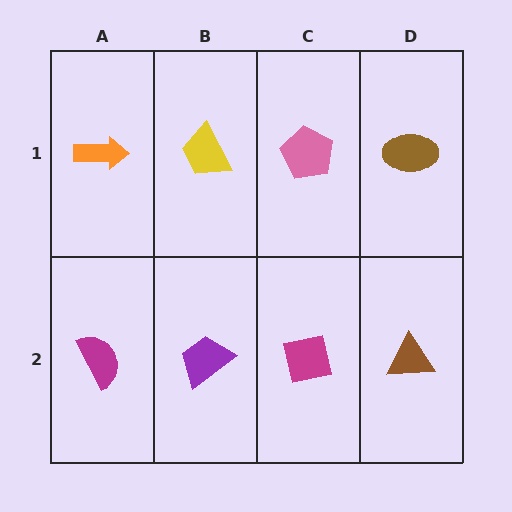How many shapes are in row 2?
4 shapes.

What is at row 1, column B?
A yellow trapezoid.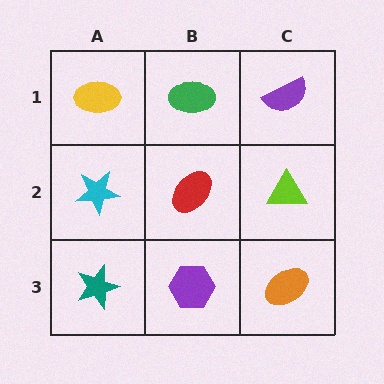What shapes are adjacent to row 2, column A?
A yellow ellipse (row 1, column A), a teal star (row 3, column A), a red ellipse (row 2, column B).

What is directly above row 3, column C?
A lime triangle.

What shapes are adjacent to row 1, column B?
A red ellipse (row 2, column B), a yellow ellipse (row 1, column A), a purple semicircle (row 1, column C).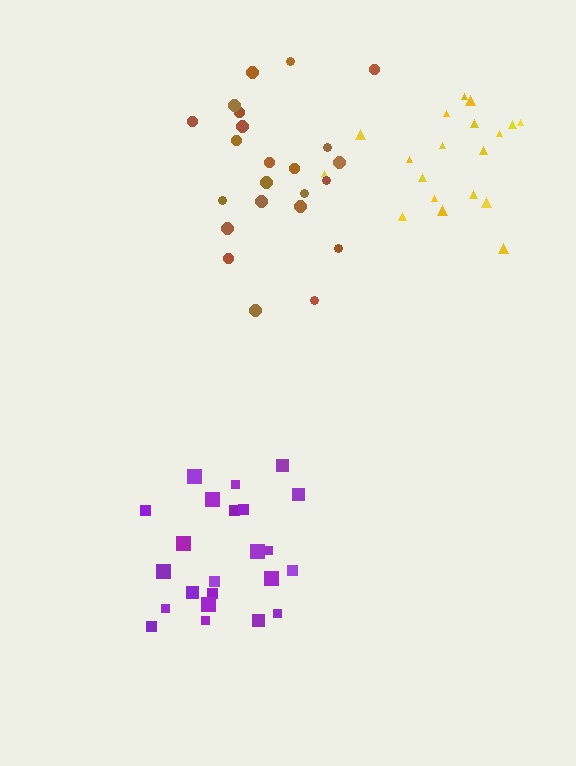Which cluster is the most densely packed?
Purple.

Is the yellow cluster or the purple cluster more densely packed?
Purple.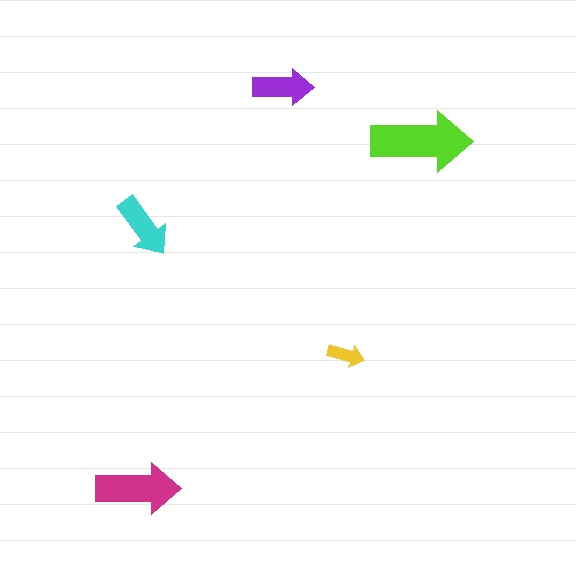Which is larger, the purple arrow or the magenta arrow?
The magenta one.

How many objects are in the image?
There are 5 objects in the image.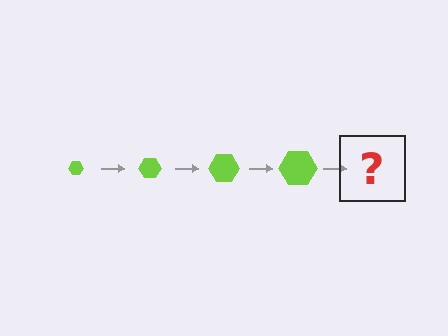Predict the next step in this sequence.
The next step is a lime hexagon, larger than the previous one.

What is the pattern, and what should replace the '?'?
The pattern is that the hexagon gets progressively larger each step. The '?' should be a lime hexagon, larger than the previous one.